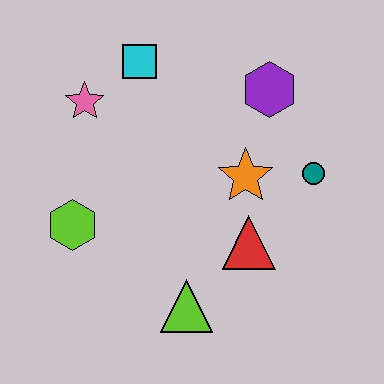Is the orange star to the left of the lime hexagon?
No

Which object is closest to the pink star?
The cyan square is closest to the pink star.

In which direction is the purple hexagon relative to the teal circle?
The purple hexagon is above the teal circle.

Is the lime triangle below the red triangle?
Yes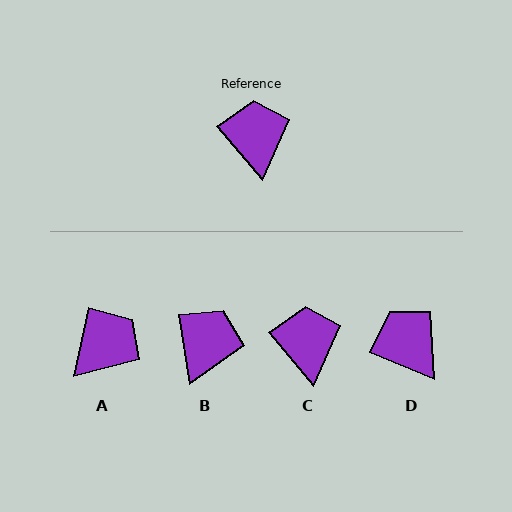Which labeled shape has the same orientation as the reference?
C.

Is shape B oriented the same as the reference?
No, it is off by about 31 degrees.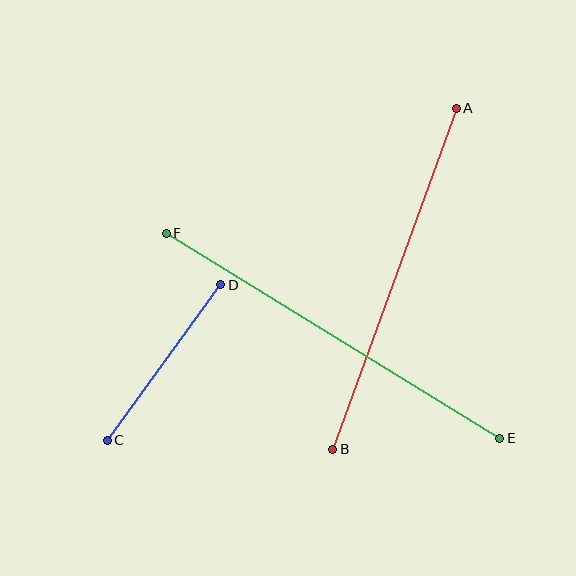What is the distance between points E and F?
The distance is approximately 392 pixels.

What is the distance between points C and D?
The distance is approximately 193 pixels.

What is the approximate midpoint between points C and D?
The midpoint is at approximately (164, 362) pixels.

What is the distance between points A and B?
The distance is approximately 363 pixels.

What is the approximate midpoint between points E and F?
The midpoint is at approximately (333, 336) pixels.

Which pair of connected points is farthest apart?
Points E and F are farthest apart.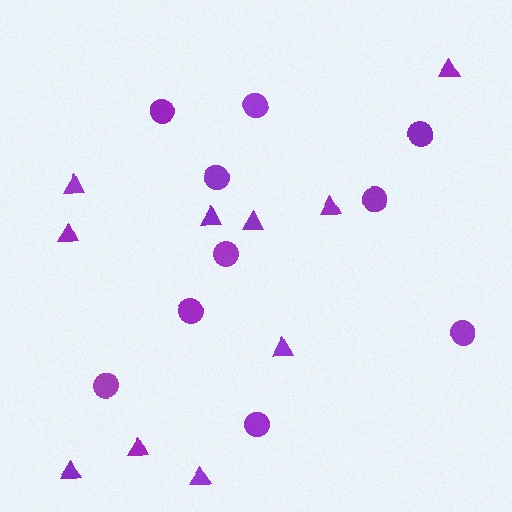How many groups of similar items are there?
There are 2 groups: one group of triangles (10) and one group of circles (10).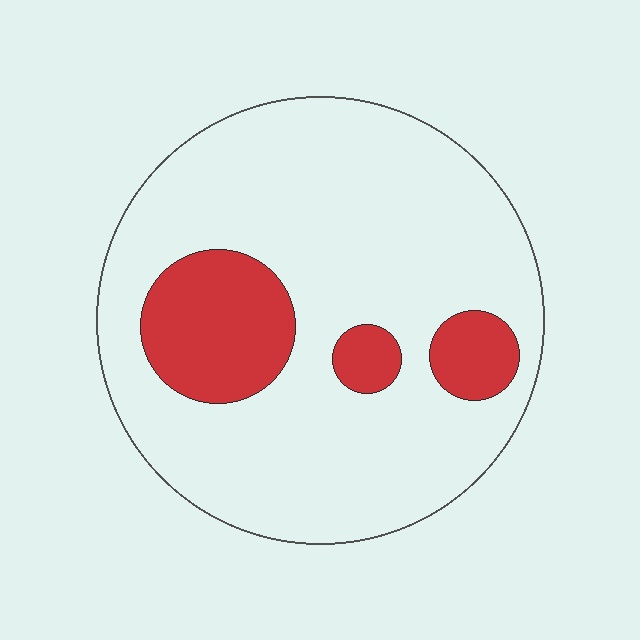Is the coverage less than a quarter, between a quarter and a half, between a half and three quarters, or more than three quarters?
Less than a quarter.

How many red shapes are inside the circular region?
3.